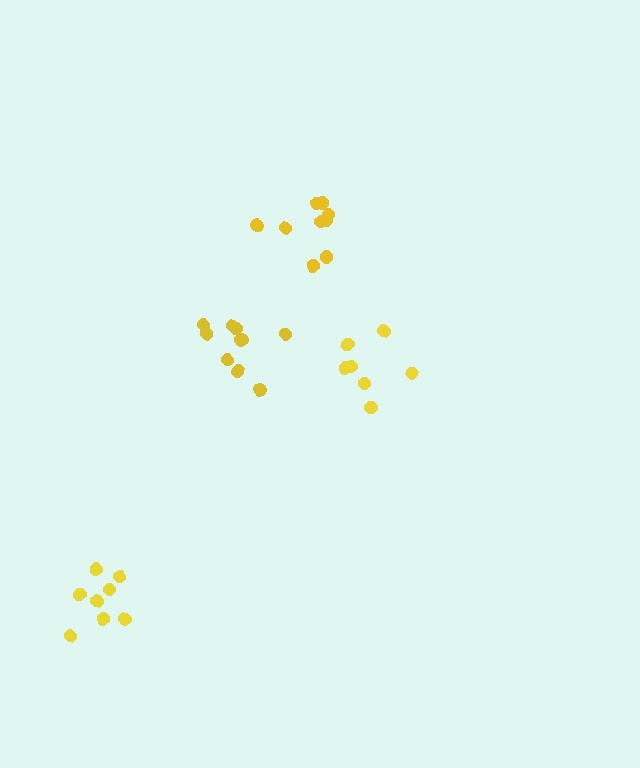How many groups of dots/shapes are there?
There are 4 groups.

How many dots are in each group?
Group 1: 8 dots, Group 2: 10 dots, Group 3: 9 dots, Group 4: 7 dots (34 total).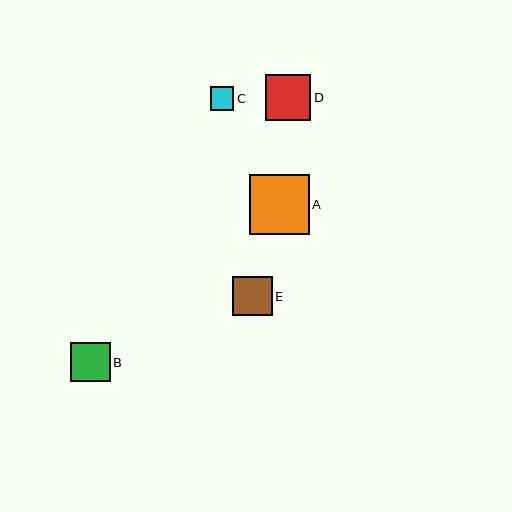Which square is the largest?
Square A is the largest with a size of approximately 60 pixels.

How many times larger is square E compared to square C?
Square E is approximately 1.7 times the size of square C.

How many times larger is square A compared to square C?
Square A is approximately 2.5 times the size of square C.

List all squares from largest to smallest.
From largest to smallest: A, D, E, B, C.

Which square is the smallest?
Square C is the smallest with a size of approximately 23 pixels.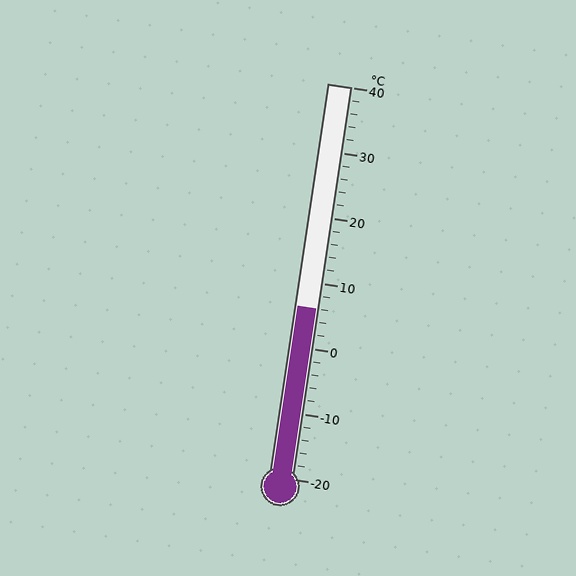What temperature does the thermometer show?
The thermometer shows approximately 6°C.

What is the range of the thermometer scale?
The thermometer scale ranges from -20°C to 40°C.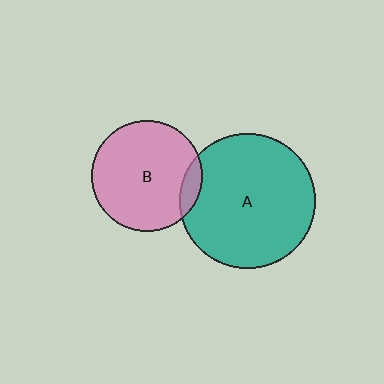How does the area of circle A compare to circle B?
Approximately 1.5 times.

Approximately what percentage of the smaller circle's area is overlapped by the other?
Approximately 10%.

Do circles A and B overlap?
Yes.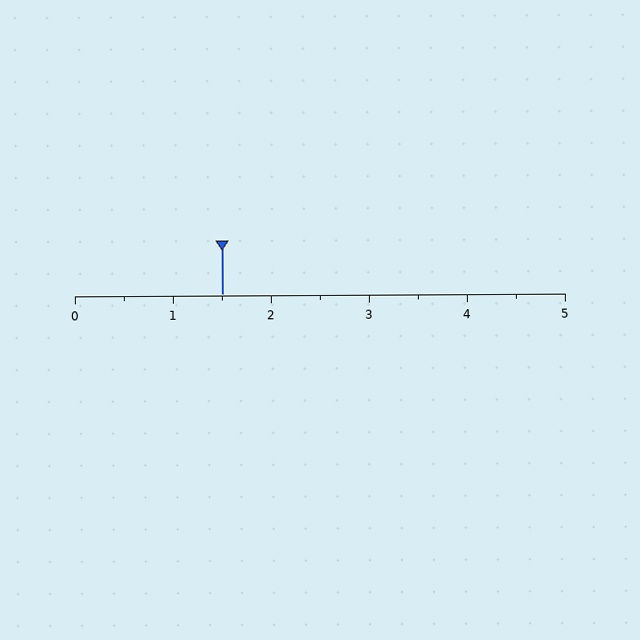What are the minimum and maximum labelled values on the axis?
The axis runs from 0 to 5.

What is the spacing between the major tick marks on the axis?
The major ticks are spaced 1 apart.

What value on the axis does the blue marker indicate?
The marker indicates approximately 1.5.